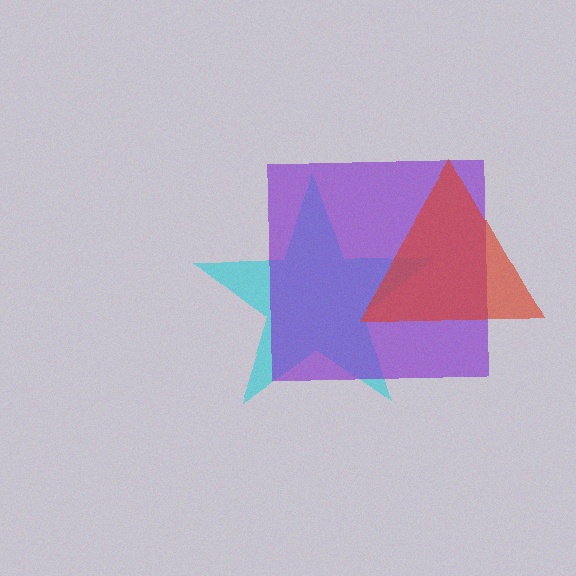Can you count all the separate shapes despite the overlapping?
Yes, there are 3 separate shapes.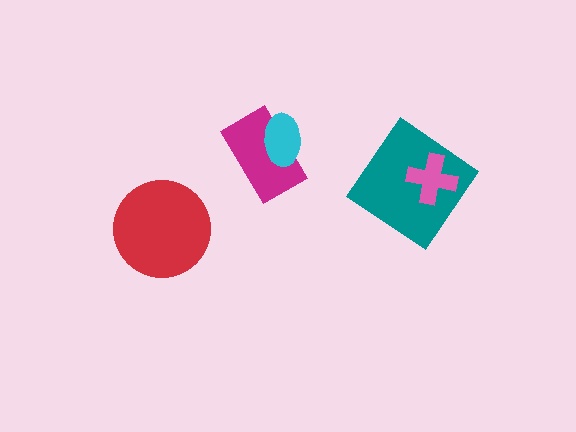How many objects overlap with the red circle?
0 objects overlap with the red circle.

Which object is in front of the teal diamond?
The pink cross is in front of the teal diamond.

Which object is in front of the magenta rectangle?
The cyan ellipse is in front of the magenta rectangle.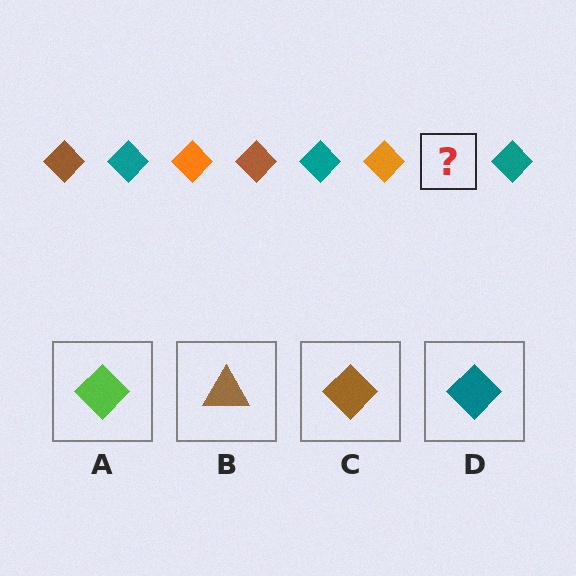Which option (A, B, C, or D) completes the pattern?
C.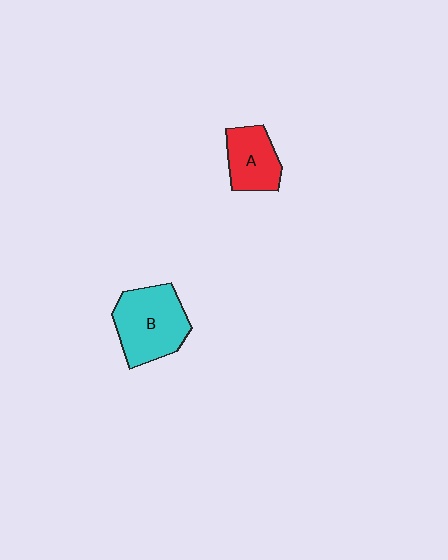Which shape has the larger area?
Shape B (cyan).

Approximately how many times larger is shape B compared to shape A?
Approximately 1.5 times.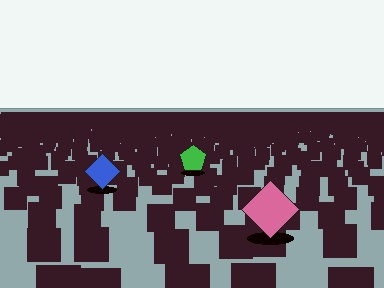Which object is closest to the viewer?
The pink diamond is closest. The texture marks near it are larger and more spread out.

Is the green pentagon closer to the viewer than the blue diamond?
No. The blue diamond is closer — you can tell from the texture gradient: the ground texture is coarser near it.